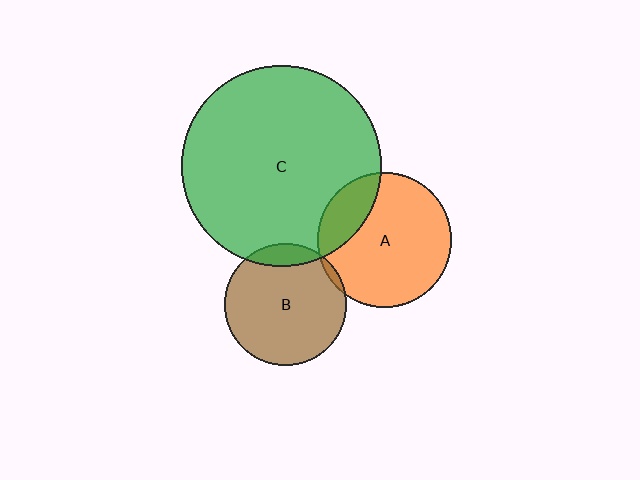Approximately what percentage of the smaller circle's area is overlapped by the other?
Approximately 5%.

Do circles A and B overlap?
Yes.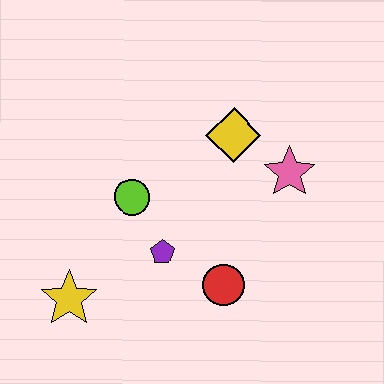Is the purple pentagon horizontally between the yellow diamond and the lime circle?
Yes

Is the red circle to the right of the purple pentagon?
Yes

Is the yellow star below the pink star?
Yes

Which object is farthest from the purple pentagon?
The pink star is farthest from the purple pentagon.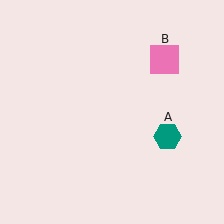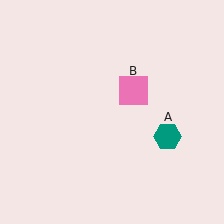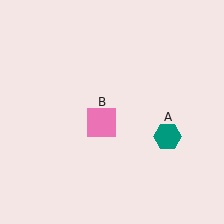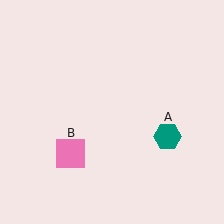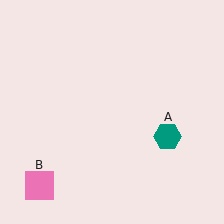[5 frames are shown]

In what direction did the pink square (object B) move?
The pink square (object B) moved down and to the left.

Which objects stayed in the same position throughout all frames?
Teal hexagon (object A) remained stationary.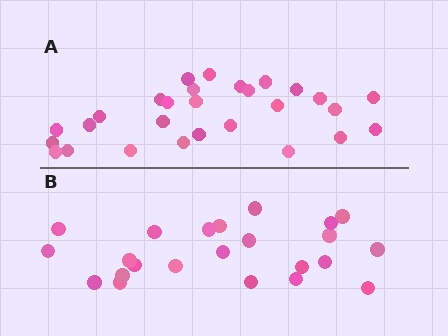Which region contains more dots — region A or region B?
Region A (the top region) has more dots.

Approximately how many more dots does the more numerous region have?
Region A has about 5 more dots than region B.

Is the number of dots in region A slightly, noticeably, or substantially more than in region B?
Region A has only slightly more — the two regions are fairly close. The ratio is roughly 1.2 to 1.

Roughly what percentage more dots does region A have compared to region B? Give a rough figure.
About 20% more.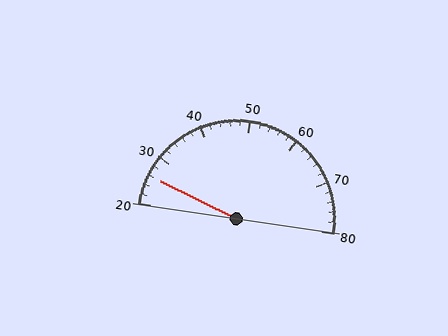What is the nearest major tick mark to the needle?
The nearest major tick mark is 30.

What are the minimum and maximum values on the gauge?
The gauge ranges from 20 to 80.